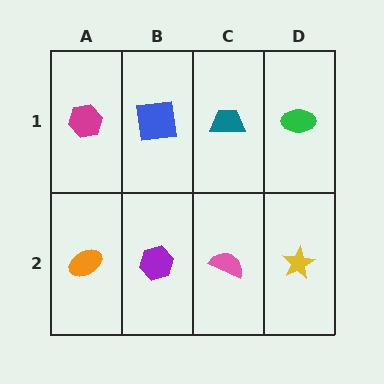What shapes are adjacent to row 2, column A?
A magenta hexagon (row 1, column A), a purple hexagon (row 2, column B).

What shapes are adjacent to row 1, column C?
A pink semicircle (row 2, column C), a blue square (row 1, column B), a green ellipse (row 1, column D).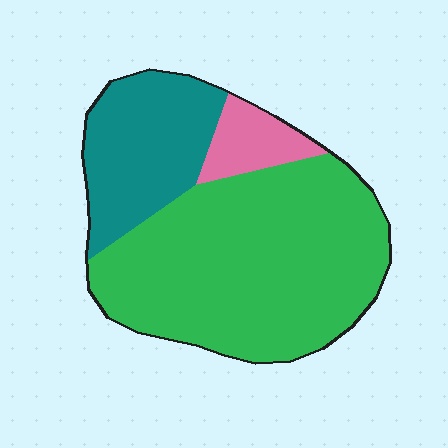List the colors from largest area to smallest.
From largest to smallest: green, teal, pink.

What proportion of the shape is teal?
Teal covers 26% of the shape.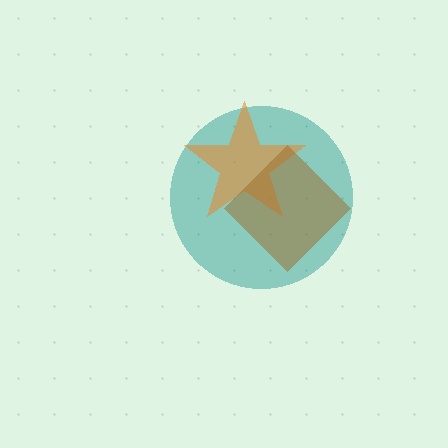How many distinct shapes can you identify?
There are 3 distinct shapes: a teal circle, an orange star, a brown diamond.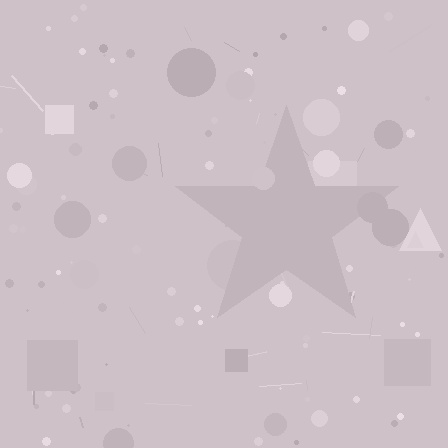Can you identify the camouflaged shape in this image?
The camouflaged shape is a star.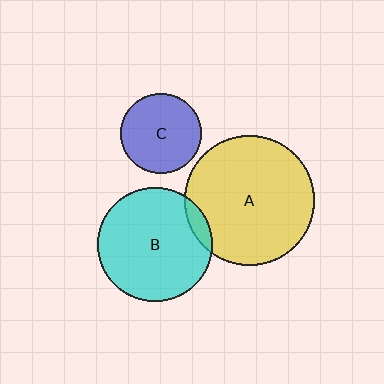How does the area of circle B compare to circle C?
Approximately 2.0 times.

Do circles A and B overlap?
Yes.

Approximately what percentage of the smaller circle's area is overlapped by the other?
Approximately 10%.